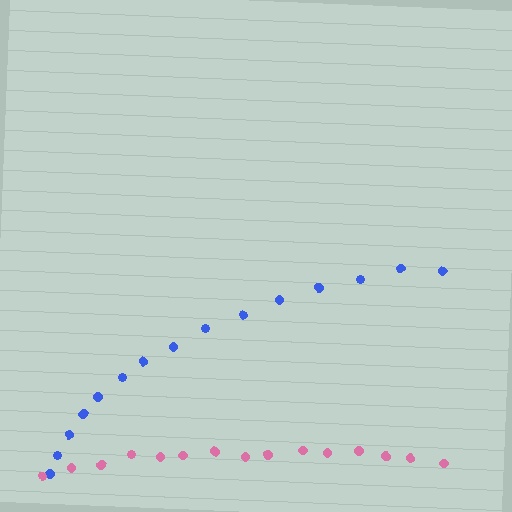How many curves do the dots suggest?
There are 2 distinct paths.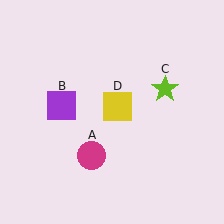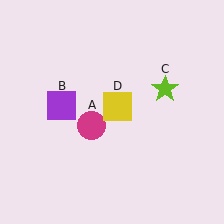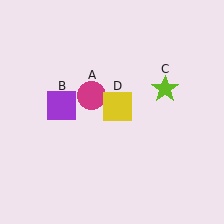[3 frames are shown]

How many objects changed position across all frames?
1 object changed position: magenta circle (object A).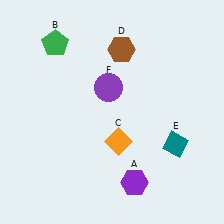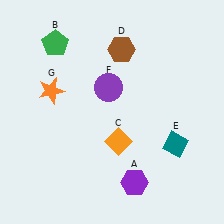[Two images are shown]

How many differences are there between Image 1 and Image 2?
There is 1 difference between the two images.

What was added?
An orange star (G) was added in Image 2.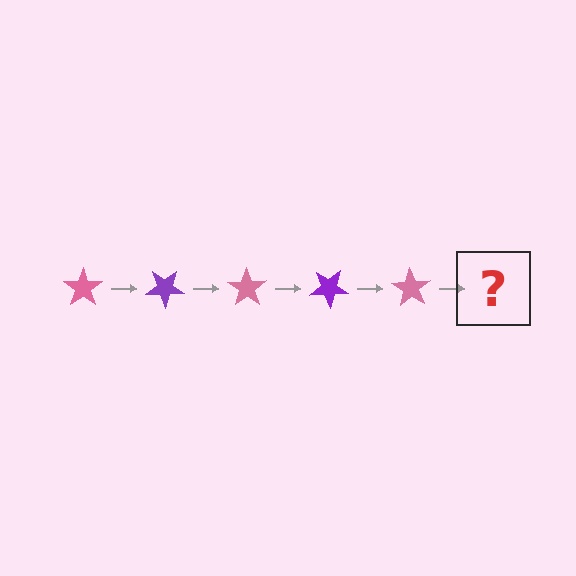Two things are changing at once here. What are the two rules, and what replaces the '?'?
The two rules are that it rotates 35 degrees each step and the color cycles through pink and purple. The '?' should be a purple star, rotated 175 degrees from the start.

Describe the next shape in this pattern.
It should be a purple star, rotated 175 degrees from the start.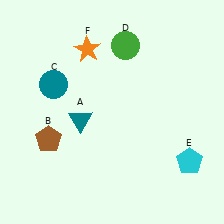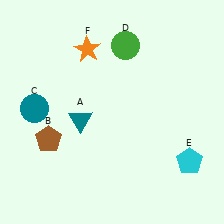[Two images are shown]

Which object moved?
The teal circle (C) moved down.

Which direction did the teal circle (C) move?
The teal circle (C) moved down.